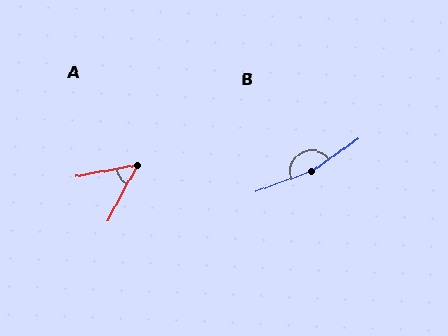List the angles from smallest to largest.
A (51°), B (165°).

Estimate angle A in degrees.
Approximately 51 degrees.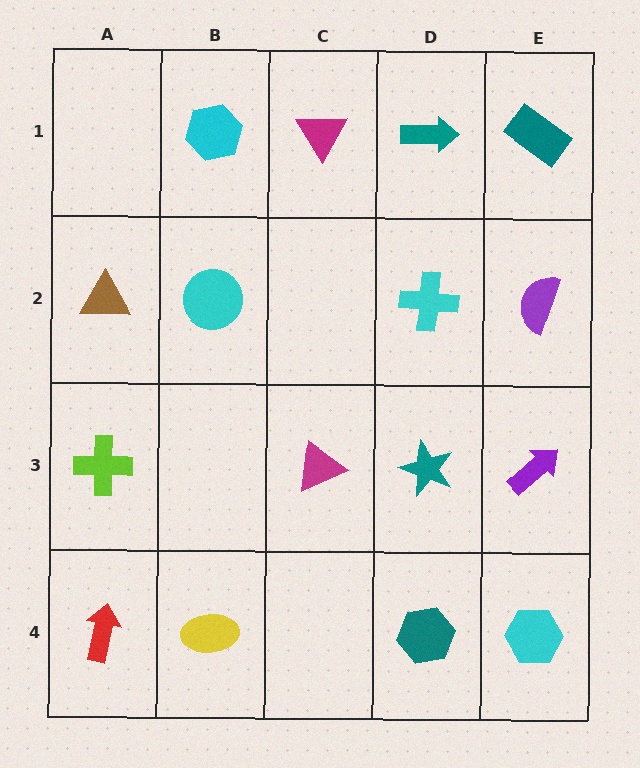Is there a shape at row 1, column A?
No, that cell is empty.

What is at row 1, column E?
A teal rectangle.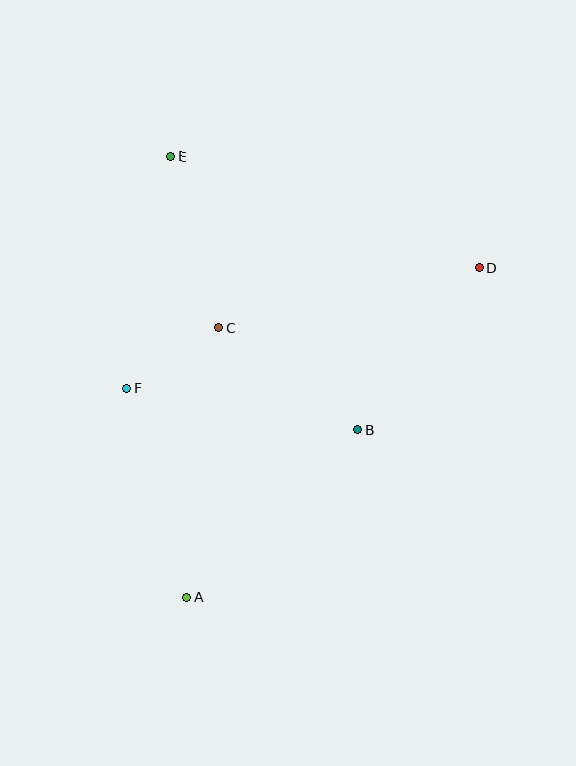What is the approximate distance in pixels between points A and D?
The distance between A and D is approximately 440 pixels.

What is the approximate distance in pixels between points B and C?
The distance between B and C is approximately 173 pixels.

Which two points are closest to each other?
Points C and F are closest to each other.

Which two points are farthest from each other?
Points A and E are farthest from each other.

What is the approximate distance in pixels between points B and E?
The distance between B and E is approximately 331 pixels.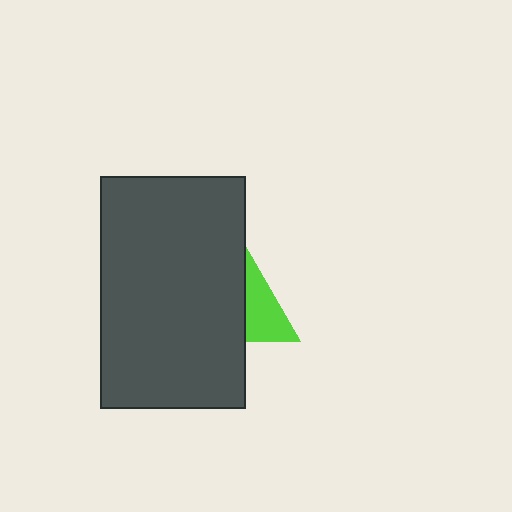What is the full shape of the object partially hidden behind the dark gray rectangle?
The partially hidden object is a lime triangle.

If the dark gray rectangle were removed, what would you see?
You would see the complete lime triangle.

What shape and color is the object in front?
The object in front is a dark gray rectangle.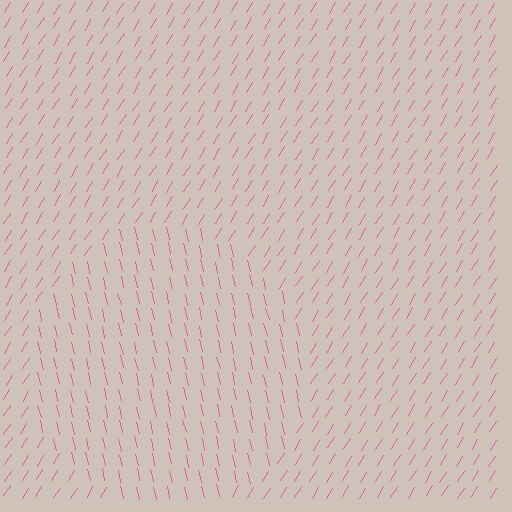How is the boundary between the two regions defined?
The boundary is defined purely by a change in line orientation (approximately 45 degrees difference). All lines are the same color and thickness.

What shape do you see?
I see a circle.